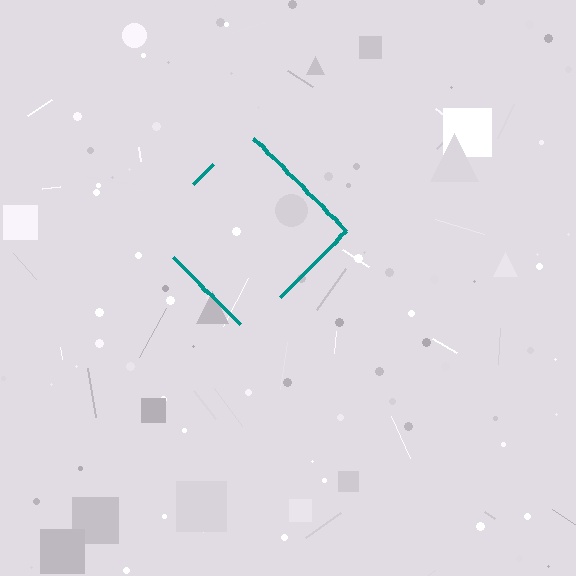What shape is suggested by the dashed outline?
The dashed outline suggests a diamond.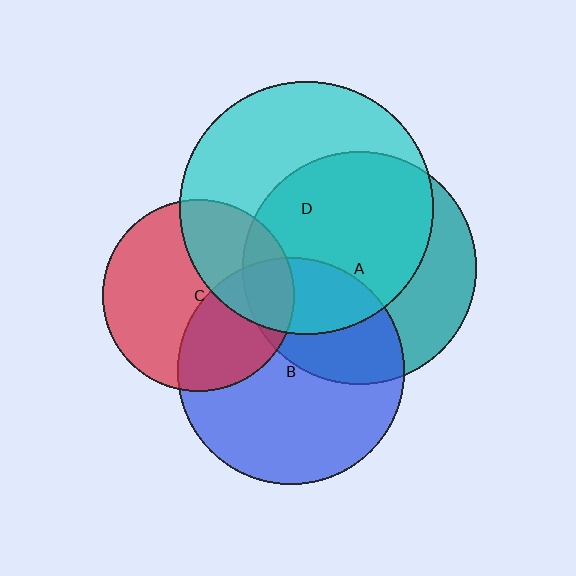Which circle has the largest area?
Circle D (cyan).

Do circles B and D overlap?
Yes.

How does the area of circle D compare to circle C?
Approximately 1.7 times.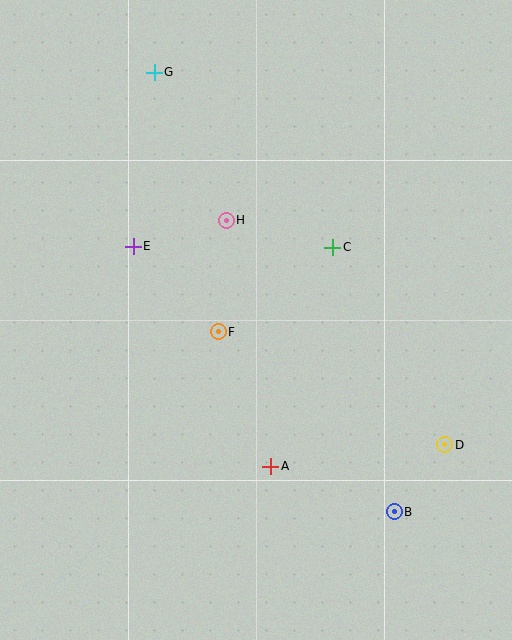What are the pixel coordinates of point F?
Point F is at (218, 332).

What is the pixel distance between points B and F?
The distance between B and F is 252 pixels.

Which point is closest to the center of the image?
Point F at (218, 332) is closest to the center.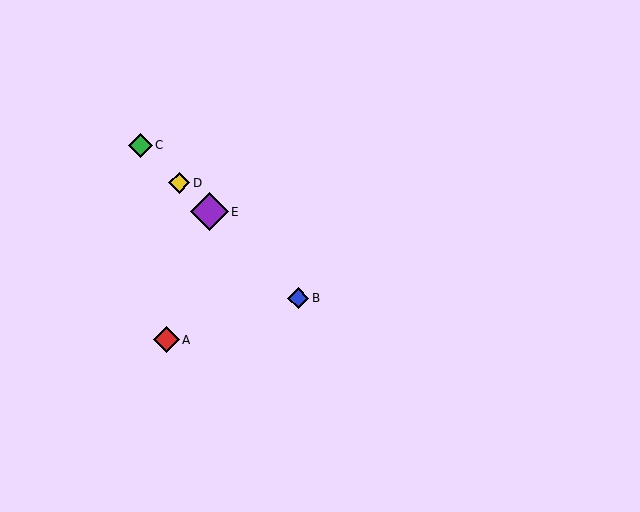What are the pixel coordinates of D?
Object D is at (179, 183).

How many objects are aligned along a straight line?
4 objects (B, C, D, E) are aligned along a straight line.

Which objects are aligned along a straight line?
Objects B, C, D, E are aligned along a straight line.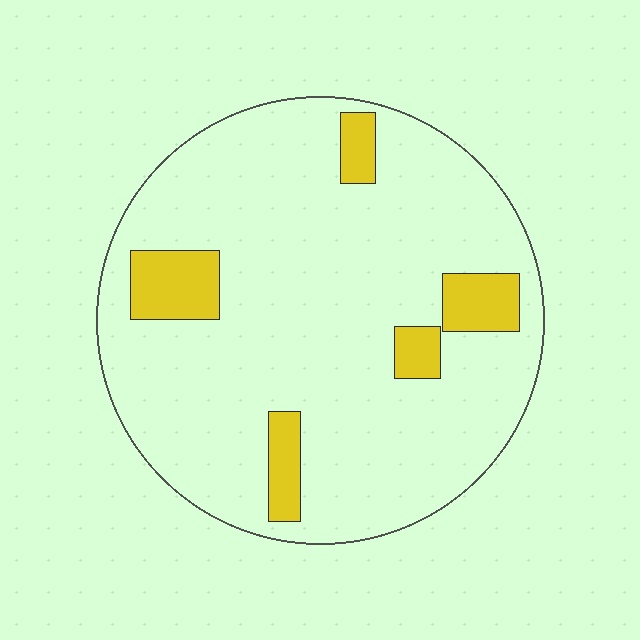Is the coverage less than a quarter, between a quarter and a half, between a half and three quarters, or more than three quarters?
Less than a quarter.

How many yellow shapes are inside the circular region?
5.